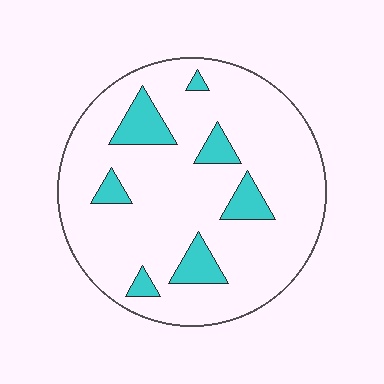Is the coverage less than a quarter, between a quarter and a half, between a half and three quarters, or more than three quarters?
Less than a quarter.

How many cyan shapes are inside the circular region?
7.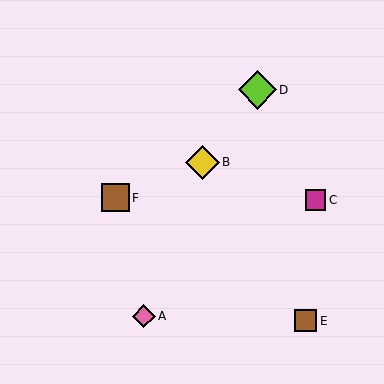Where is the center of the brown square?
The center of the brown square is at (306, 321).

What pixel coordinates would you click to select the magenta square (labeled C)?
Click at (315, 200) to select the magenta square C.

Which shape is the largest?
The lime diamond (labeled D) is the largest.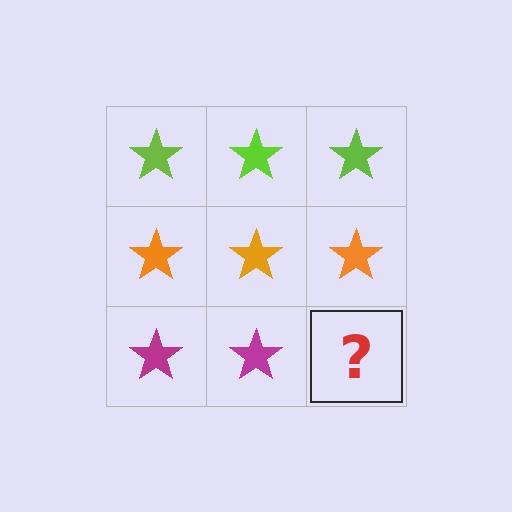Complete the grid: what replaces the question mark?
The question mark should be replaced with a magenta star.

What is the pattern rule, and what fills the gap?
The rule is that each row has a consistent color. The gap should be filled with a magenta star.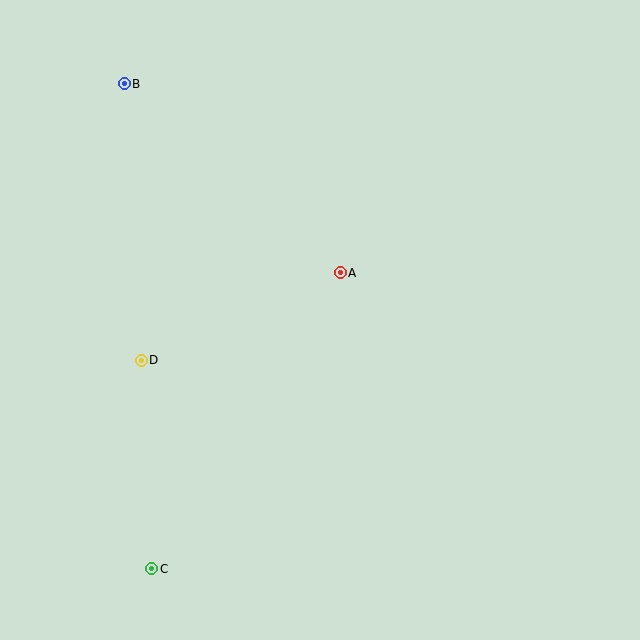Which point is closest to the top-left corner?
Point B is closest to the top-left corner.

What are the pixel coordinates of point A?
Point A is at (340, 273).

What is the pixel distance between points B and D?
The distance between B and D is 277 pixels.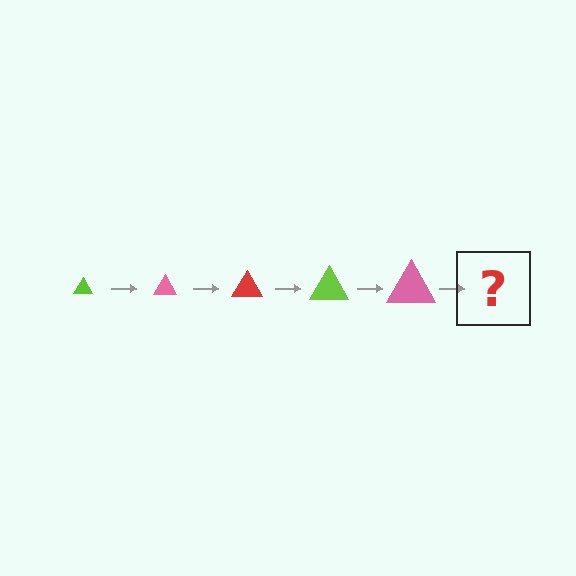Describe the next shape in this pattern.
It should be a red triangle, larger than the previous one.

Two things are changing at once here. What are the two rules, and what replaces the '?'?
The two rules are that the triangle grows larger each step and the color cycles through lime, pink, and red. The '?' should be a red triangle, larger than the previous one.